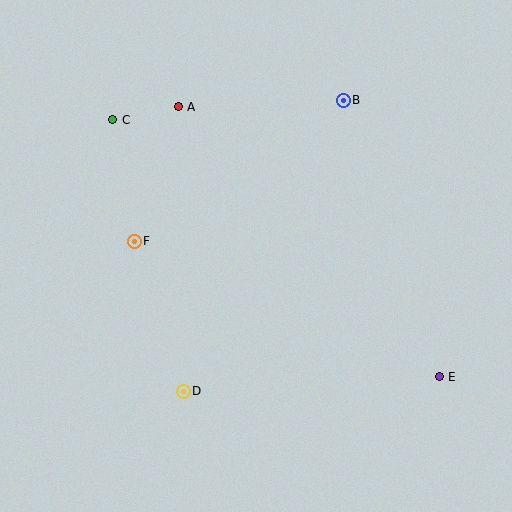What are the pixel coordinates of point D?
Point D is at (183, 391).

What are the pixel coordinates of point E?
Point E is at (439, 377).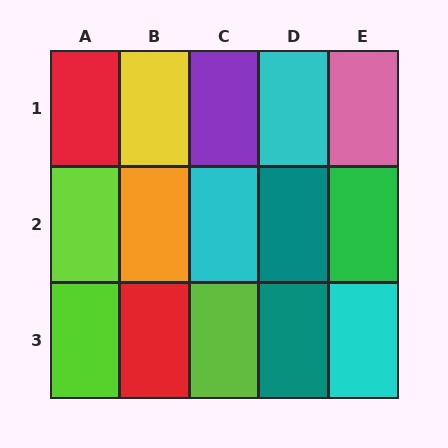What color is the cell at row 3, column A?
Lime.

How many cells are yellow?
1 cell is yellow.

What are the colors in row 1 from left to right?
Red, yellow, purple, cyan, pink.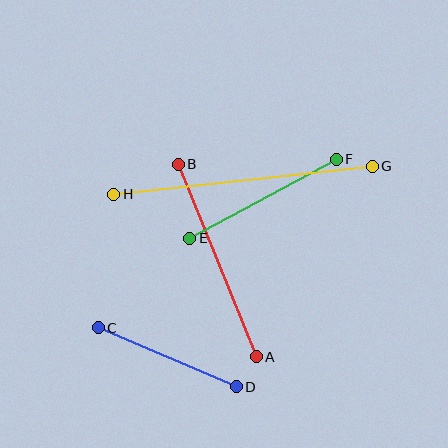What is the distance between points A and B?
The distance is approximately 208 pixels.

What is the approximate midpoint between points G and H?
The midpoint is at approximately (243, 180) pixels.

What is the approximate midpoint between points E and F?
The midpoint is at approximately (263, 199) pixels.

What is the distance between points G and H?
The distance is approximately 260 pixels.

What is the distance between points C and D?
The distance is approximately 150 pixels.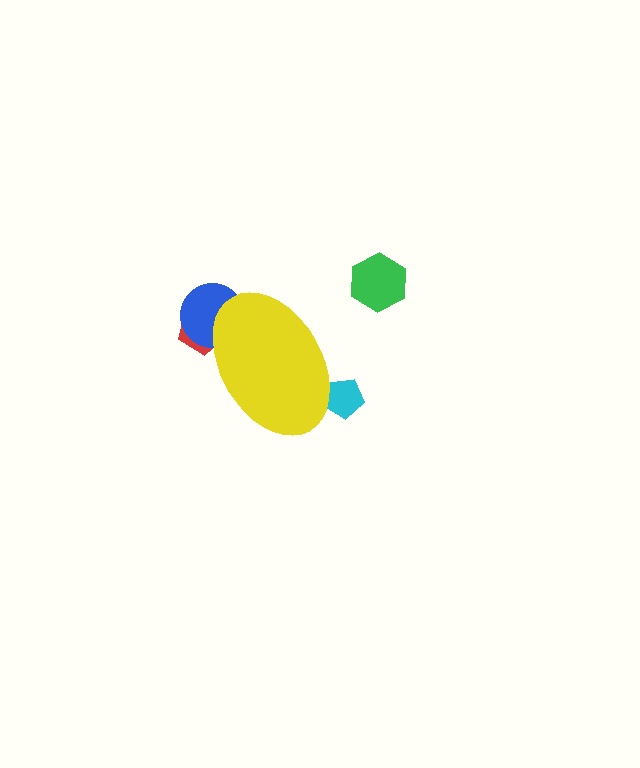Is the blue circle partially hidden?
Yes, the blue circle is partially hidden behind the yellow ellipse.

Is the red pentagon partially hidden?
Yes, the red pentagon is partially hidden behind the yellow ellipse.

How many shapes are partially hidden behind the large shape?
3 shapes are partially hidden.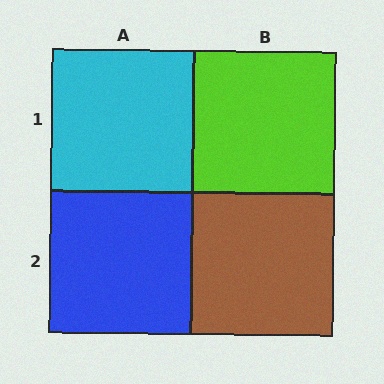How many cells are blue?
1 cell is blue.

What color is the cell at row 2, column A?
Blue.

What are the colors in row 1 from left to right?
Cyan, lime.